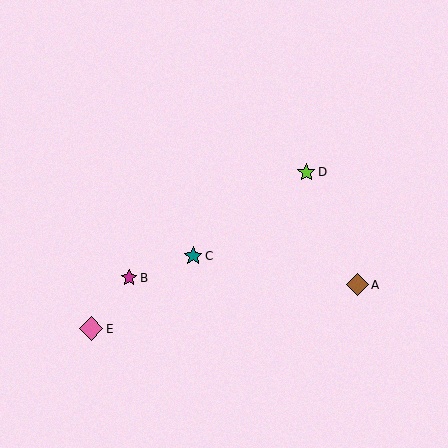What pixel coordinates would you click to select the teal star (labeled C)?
Click at (193, 256) to select the teal star C.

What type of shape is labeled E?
Shape E is a pink diamond.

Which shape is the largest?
The pink diamond (labeled E) is the largest.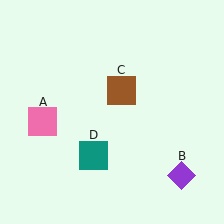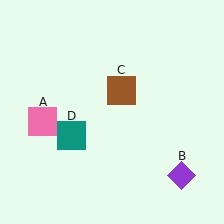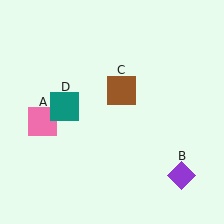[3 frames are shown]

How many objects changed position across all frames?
1 object changed position: teal square (object D).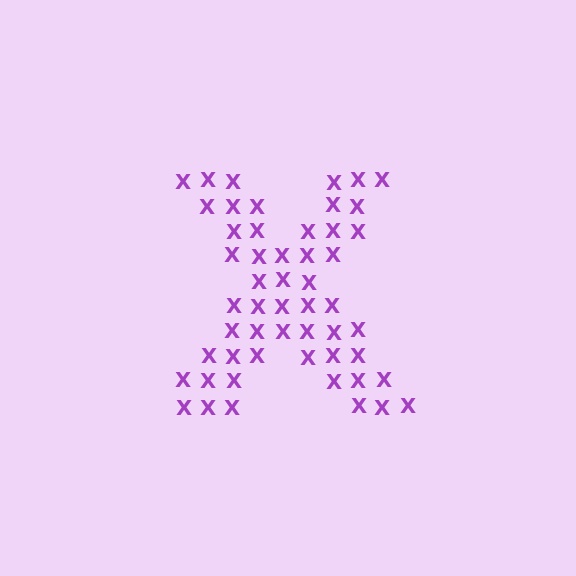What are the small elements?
The small elements are letter X's.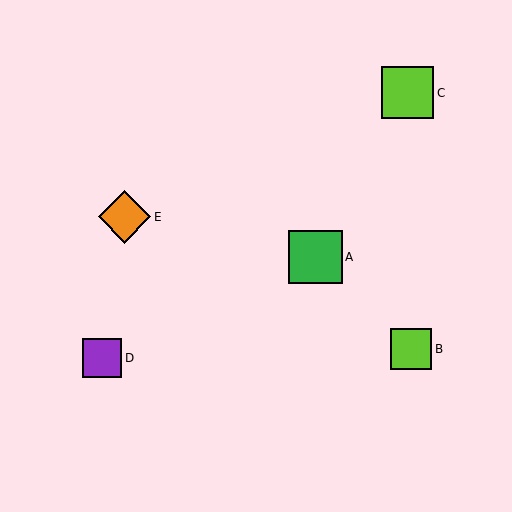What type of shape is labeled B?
Shape B is a lime square.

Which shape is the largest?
The green square (labeled A) is the largest.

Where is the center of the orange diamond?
The center of the orange diamond is at (125, 217).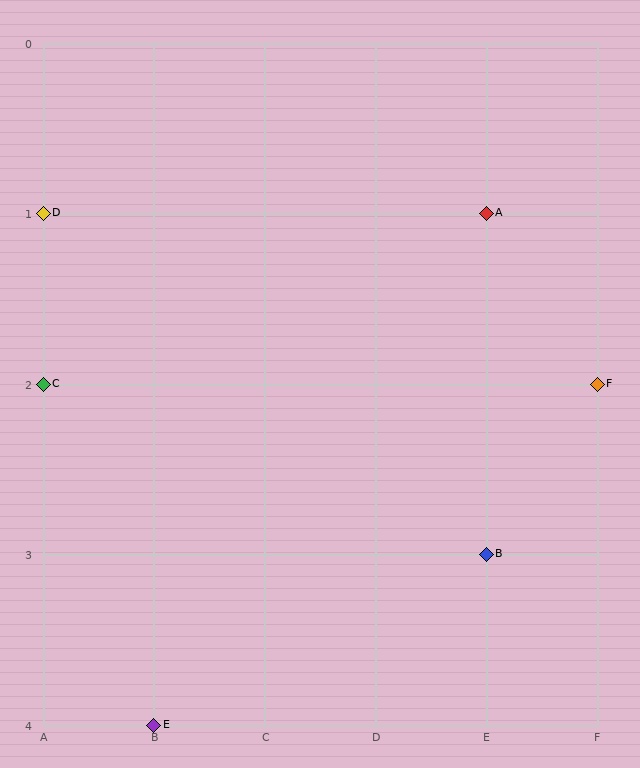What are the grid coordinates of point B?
Point B is at grid coordinates (E, 3).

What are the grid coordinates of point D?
Point D is at grid coordinates (A, 1).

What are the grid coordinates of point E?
Point E is at grid coordinates (B, 4).